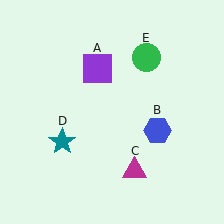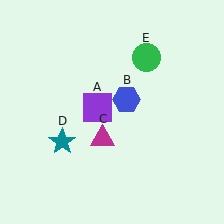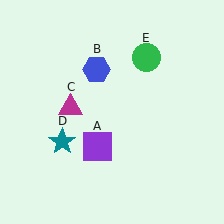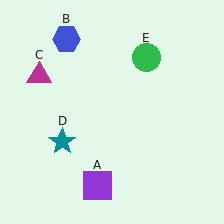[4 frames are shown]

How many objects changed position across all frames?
3 objects changed position: purple square (object A), blue hexagon (object B), magenta triangle (object C).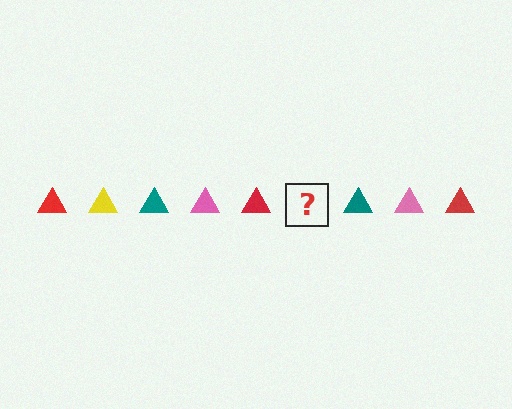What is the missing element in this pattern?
The missing element is a yellow triangle.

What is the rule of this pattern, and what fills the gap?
The rule is that the pattern cycles through red, yellow, teal, pink triangles. The gap should be filled with a yellow triangle.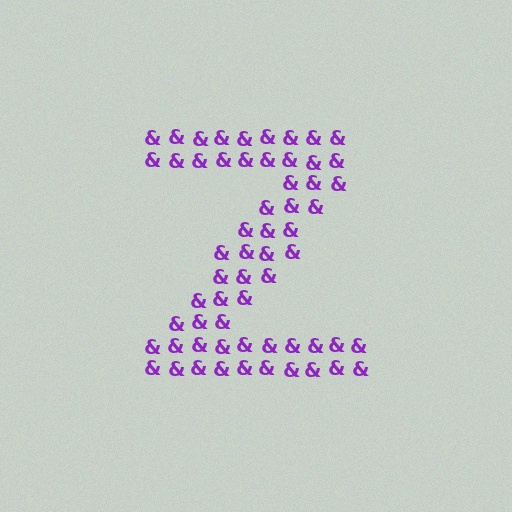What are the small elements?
The small elements are ampersands.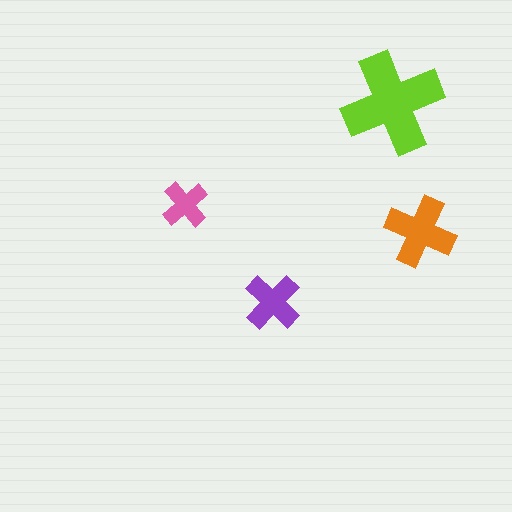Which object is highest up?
The lime cross is topmost.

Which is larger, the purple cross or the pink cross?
The purple one.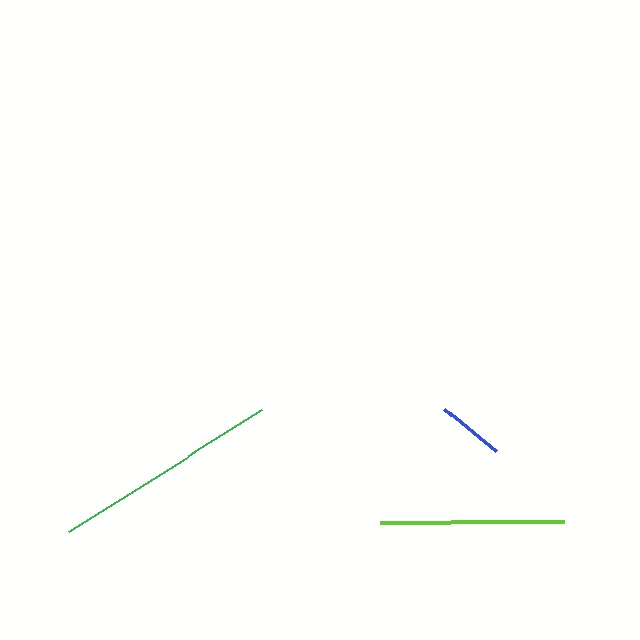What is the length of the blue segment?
The blue segment is approximately 68 pixels long.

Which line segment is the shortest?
The blue line is the shortest at approximately 68 pixels.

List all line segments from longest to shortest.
From longest to shortest: green, lime, blue.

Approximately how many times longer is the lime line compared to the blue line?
The lime line is approximately 2.7 times the length of the blue line.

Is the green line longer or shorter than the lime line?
The green line is longer than the lime line.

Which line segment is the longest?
The green line is the longest at approximately 229 pixels.